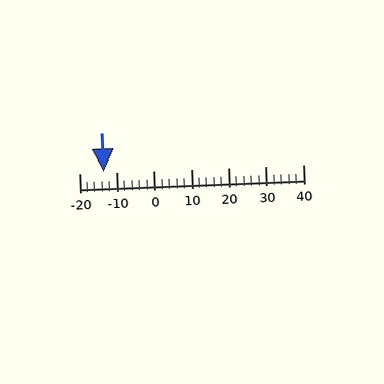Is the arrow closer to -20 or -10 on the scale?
The arrow is closer to -10.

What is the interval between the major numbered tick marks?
The major tick marks are spaced 10 units apart.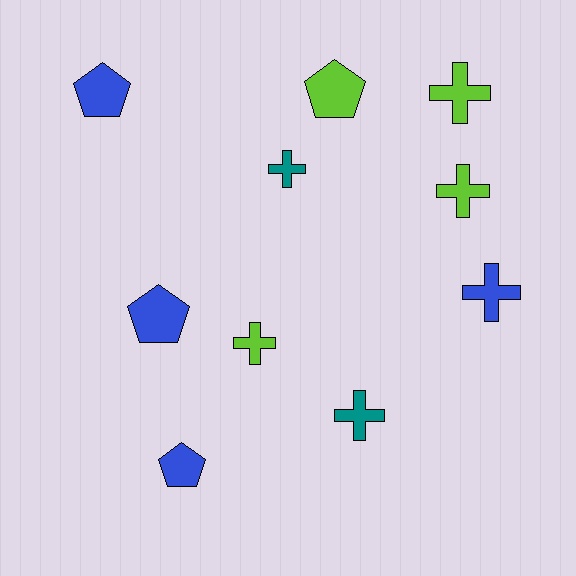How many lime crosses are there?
There are 3 lime crosses.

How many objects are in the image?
There are 10 objects.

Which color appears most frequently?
Blue, with 4 objects.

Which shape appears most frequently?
Cross, with 6 objects.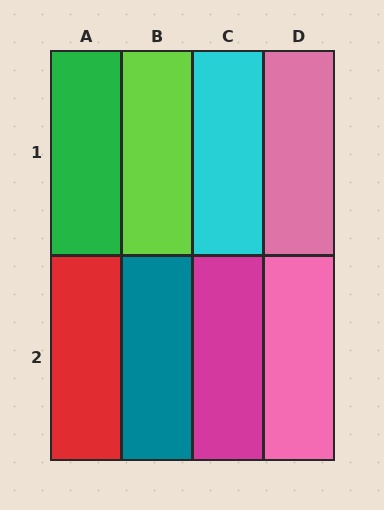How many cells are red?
1 cell is red.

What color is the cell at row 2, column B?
Teal.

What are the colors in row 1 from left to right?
Green, lime, cyan, pink.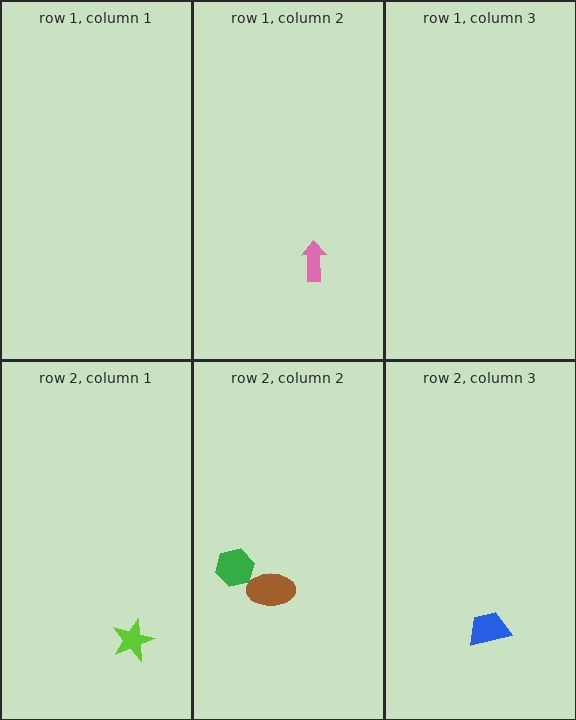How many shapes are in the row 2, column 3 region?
1.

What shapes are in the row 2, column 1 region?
The lime star.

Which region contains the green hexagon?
The row 2, column 2 region.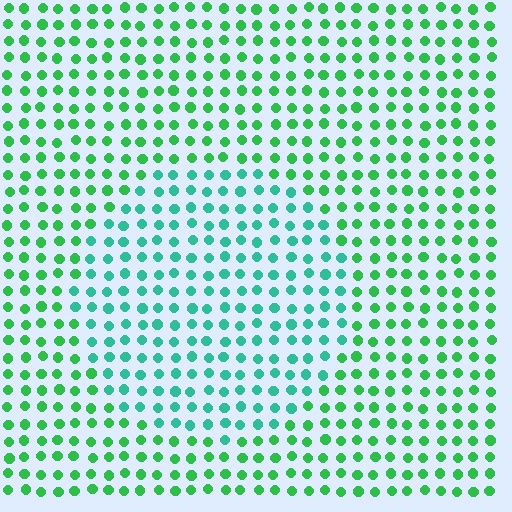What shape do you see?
I see a circle.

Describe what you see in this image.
The image is filled with small green elements in a uniform arrangement. A circle-shaped region is visible where the elements are tinted to a slightly different hue, forming a subtle color boundary.